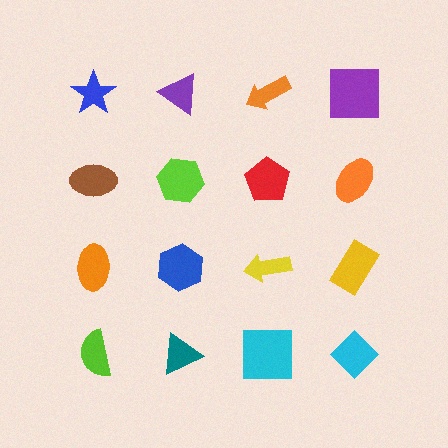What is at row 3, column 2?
A blue hexagon.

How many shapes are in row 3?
4 shapes.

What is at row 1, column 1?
A blue star.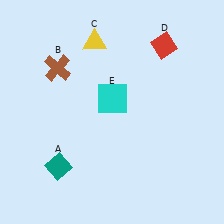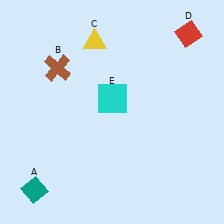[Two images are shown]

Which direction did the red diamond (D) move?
The red diamond (D) moved right.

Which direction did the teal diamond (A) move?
The teal diamond (A) moved left.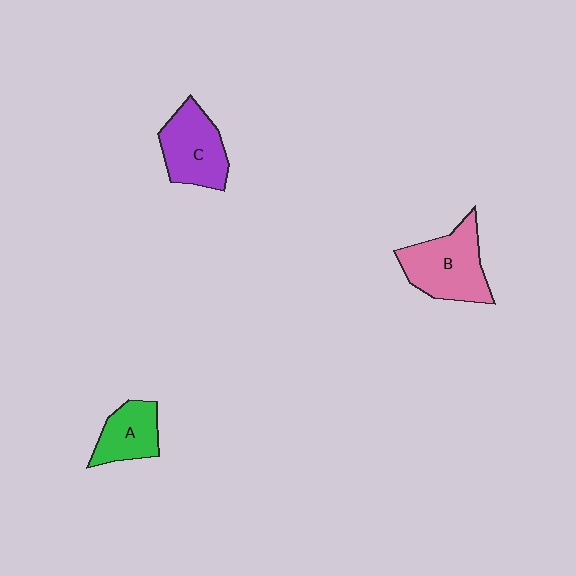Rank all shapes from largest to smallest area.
From largest to smallest: B (pink), C (purple), A (green).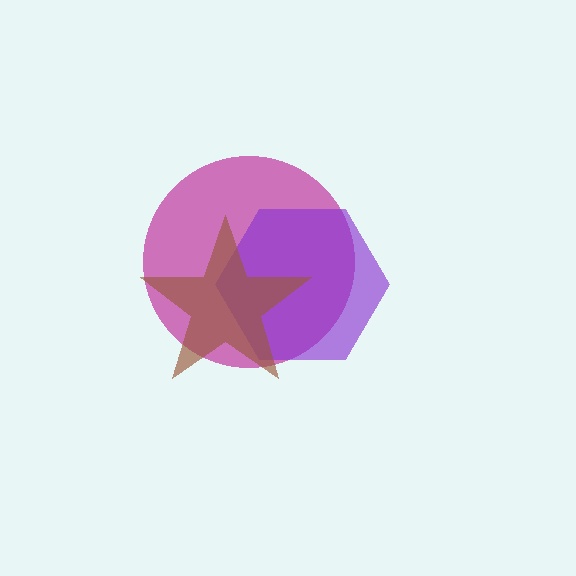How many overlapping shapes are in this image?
There are 3 overlapping shapes in the image.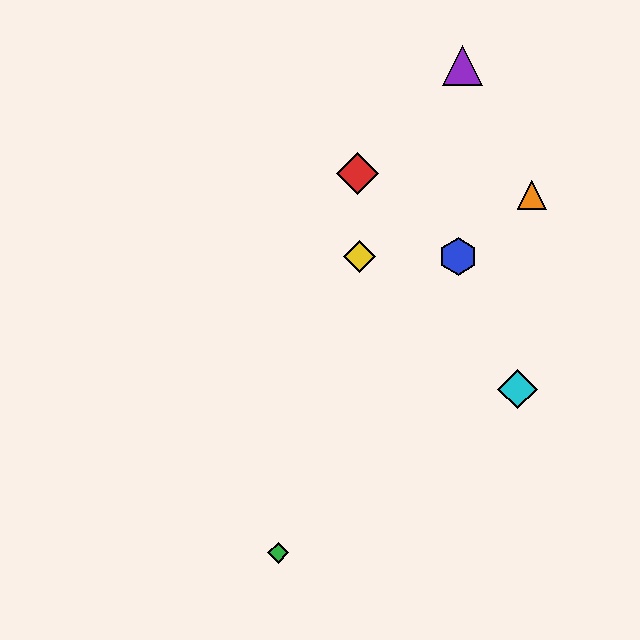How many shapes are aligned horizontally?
2 shapes (the blue hexagon, the yellow diamond) are aligned horizontally.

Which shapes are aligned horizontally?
The blue hexagon, the yellow diamond are aligned horizontally.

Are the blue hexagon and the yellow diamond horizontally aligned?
Yes, both are at y≈256.